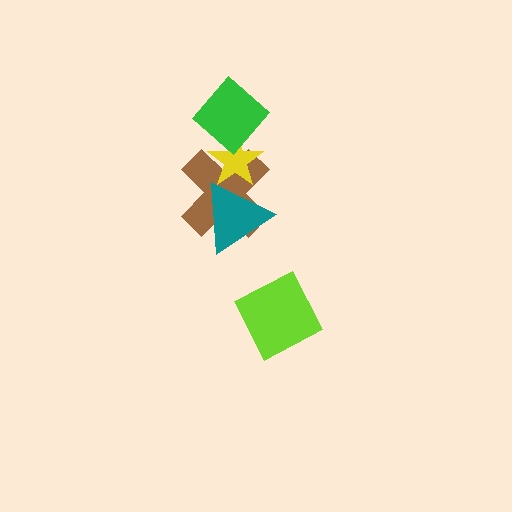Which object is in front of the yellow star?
The green diamond is in front of the yellow star.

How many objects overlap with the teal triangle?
2 objects overlap with the teal triangle.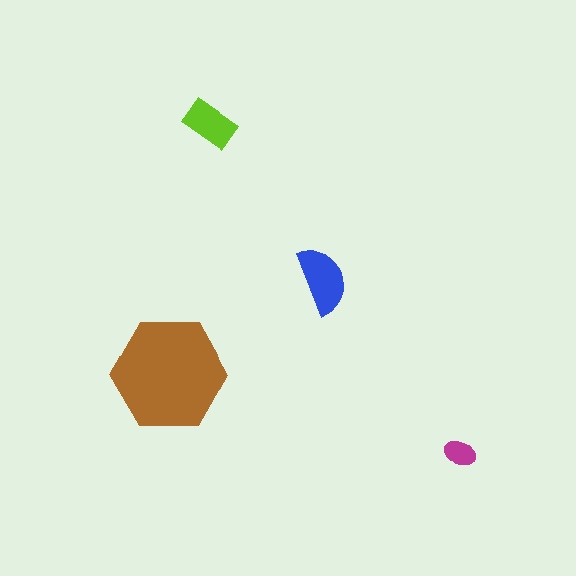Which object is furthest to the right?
The magenta ellipse is rightmost.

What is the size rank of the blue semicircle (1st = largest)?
2nd.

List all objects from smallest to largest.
The magenta ellipse, the lime rectangle, the blue semicircle, the brown hexagon.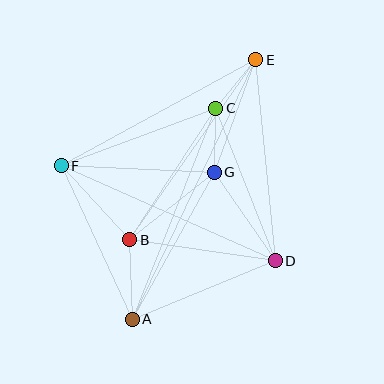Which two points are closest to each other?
Points C and E are closest to each other.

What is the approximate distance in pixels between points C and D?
The distance between C and D is approximately 163 pixels.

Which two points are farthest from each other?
Points A and E are farthest from each other.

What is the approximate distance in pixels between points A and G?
The distance between A and G is approximately 169 pixels.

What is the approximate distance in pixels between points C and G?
The distance between C and G is approximately 64 pixels.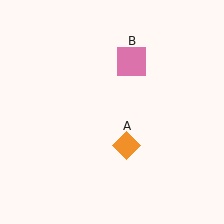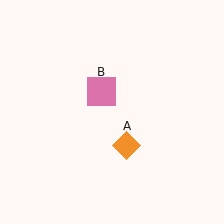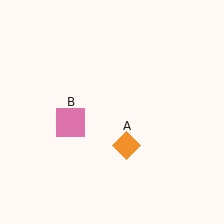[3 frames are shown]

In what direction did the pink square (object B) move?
The pink square (object B) moved down and to the left.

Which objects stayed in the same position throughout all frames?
Orange diamond (object A) remained stationary.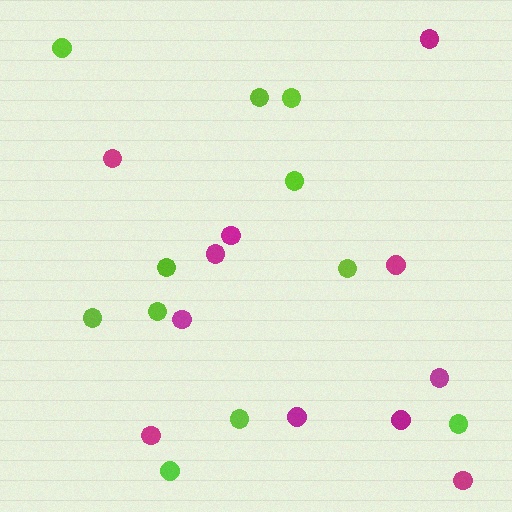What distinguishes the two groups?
There are 2 groups: one group of magenta circles (11) and one group of lime circles (11).